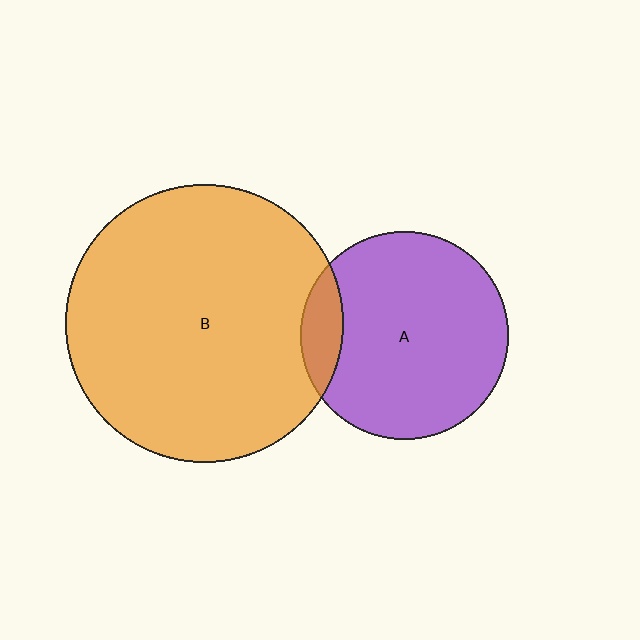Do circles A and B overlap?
Yes.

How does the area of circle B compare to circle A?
Approximately 1.8 times.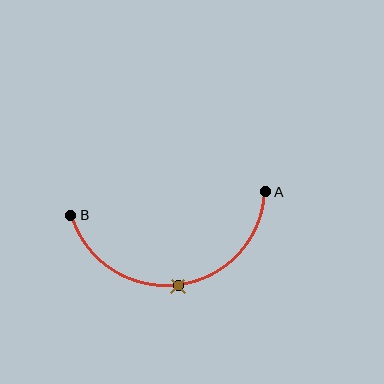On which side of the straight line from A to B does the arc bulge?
The arc bulges below the straight line connecting A and B.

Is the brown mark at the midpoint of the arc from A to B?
Yes. The brown mark lies on the arc at equal arc-length from both A and B — it is the arc midpoint.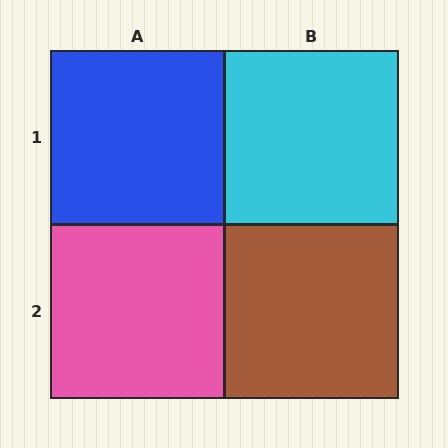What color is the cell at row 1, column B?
Cyan.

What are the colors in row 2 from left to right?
Pink, brown.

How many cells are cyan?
1 cell is cyan.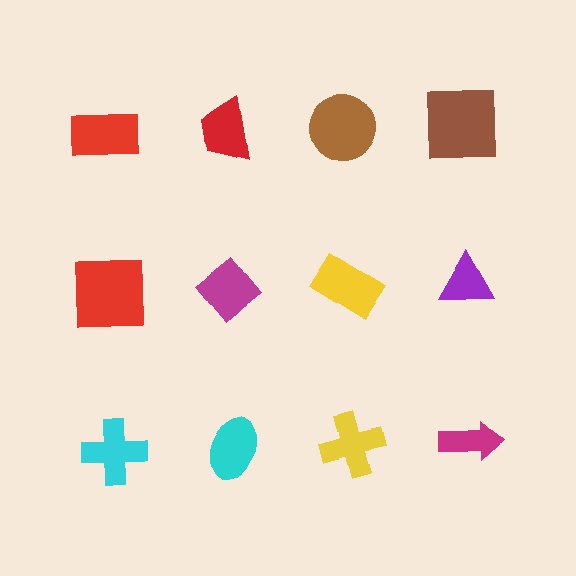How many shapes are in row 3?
4 shapes.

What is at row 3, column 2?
A cyan ellipse.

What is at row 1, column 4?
A brown square.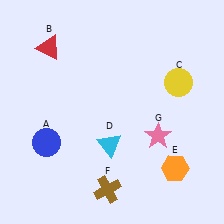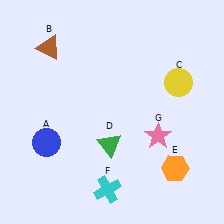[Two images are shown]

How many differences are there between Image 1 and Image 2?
There are 3 differences between the two images.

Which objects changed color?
B changed from red to brown. D changed from cyan to green. F changed from brown to cyan.